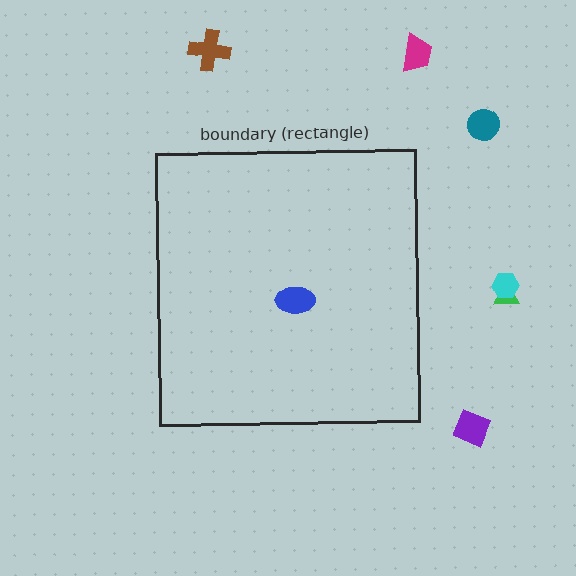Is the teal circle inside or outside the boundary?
Outside.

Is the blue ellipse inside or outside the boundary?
Inside.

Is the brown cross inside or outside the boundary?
Outside.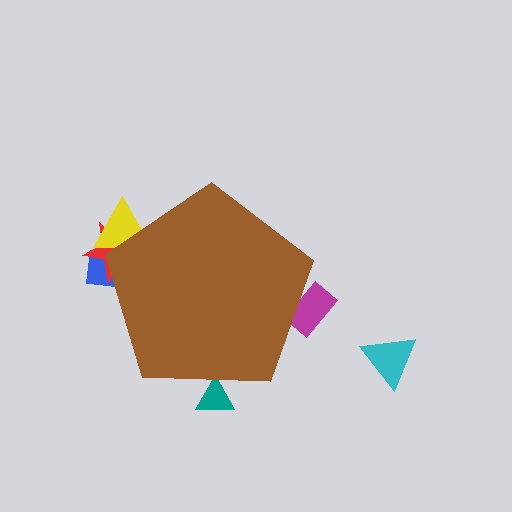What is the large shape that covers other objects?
A brown pentagon.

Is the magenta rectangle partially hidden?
Yes, the magenta rectangle is partially hidden behind the brown pentagon.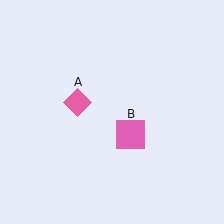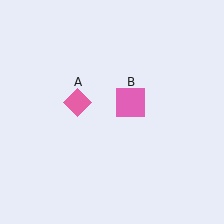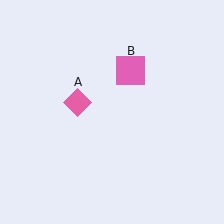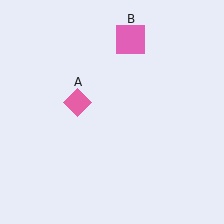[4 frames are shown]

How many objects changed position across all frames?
1 object changed position: pink square (object B).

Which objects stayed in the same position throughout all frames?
Pink diamond (object A) remained stationary.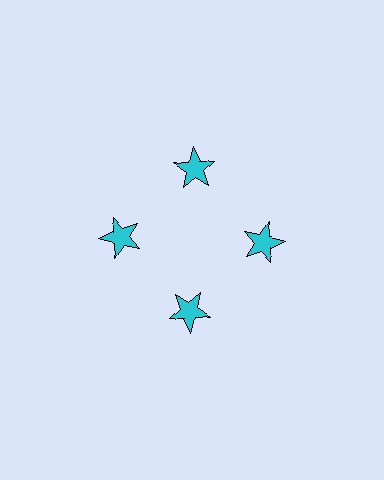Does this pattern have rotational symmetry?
Yes, this pattern has 4-fold rotational symmetry. It looks the same after rotating 90 degrees around the center.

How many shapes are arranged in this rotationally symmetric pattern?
There are 4 shapes, arranged in 4 groups of 1.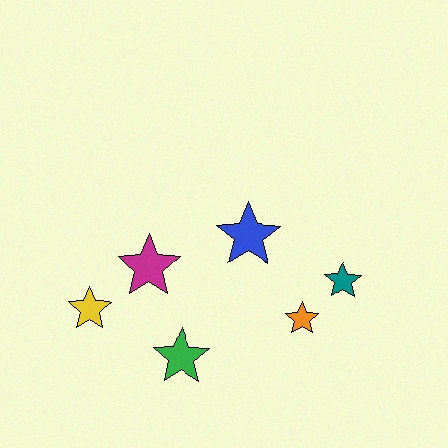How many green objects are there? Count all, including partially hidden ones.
There is 1 green object.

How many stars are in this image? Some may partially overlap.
There are 6 stars.